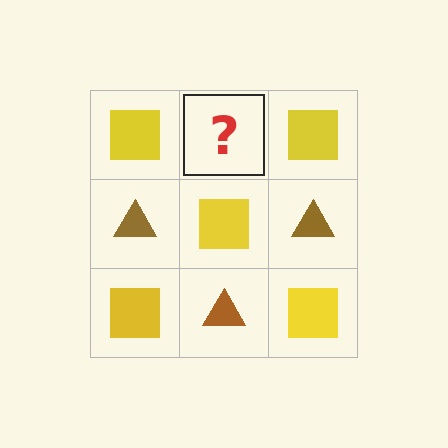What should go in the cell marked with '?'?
The missing cell should contain a brown triangle.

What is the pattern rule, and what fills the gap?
The rule is that it alternates yellow square and brown triangle in a checkerboard pattern. The gap should be filled with a brown triangle.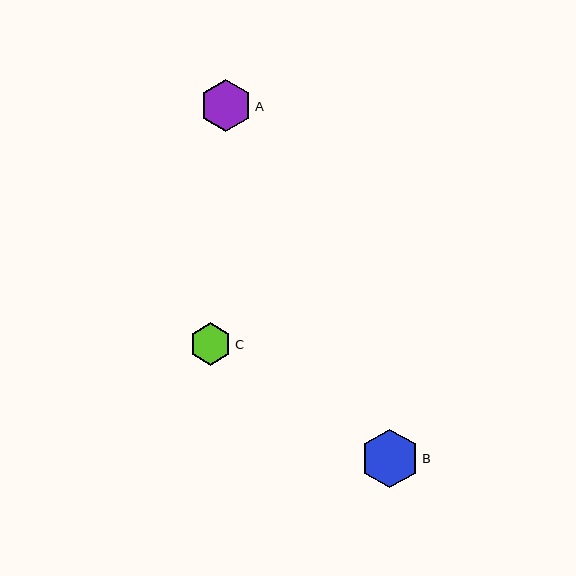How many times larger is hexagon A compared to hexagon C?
Hexagon A is approximately 1.2 times the size of hexagon C.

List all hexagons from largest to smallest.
From largest to smallest: B, A, C.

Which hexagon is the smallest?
Hexagon C is the smallest with a size of approximately 42 pixels.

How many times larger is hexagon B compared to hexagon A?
Hexagon B is approximately 1.1 times the size of hexagon A.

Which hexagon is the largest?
Hexagon B is the largest with a size of approximately 59 pixels.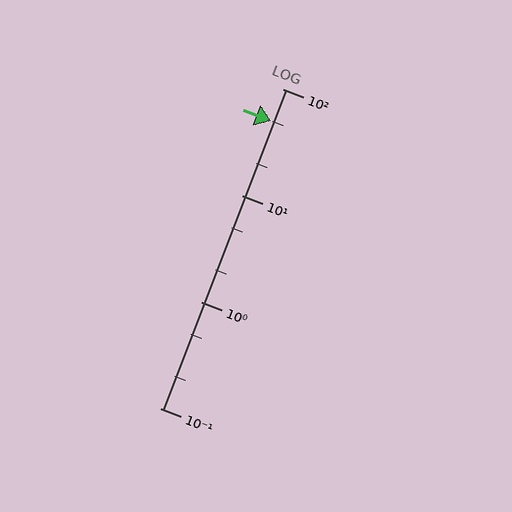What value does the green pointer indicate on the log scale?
The pointer indicates approximately 50.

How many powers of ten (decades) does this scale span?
The scale spans 3 decades, from 0.1 to 100.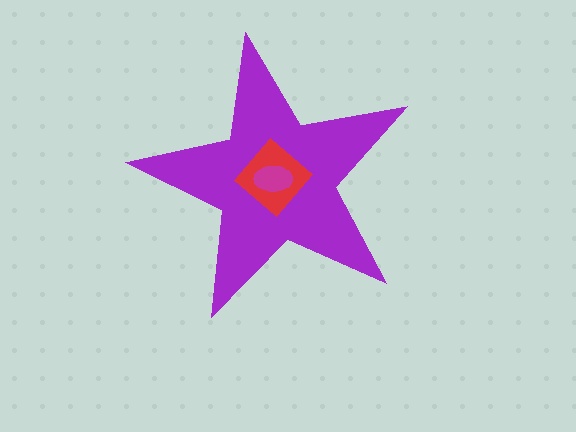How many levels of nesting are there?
3.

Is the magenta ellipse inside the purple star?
Yes.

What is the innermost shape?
The magenta ellipse.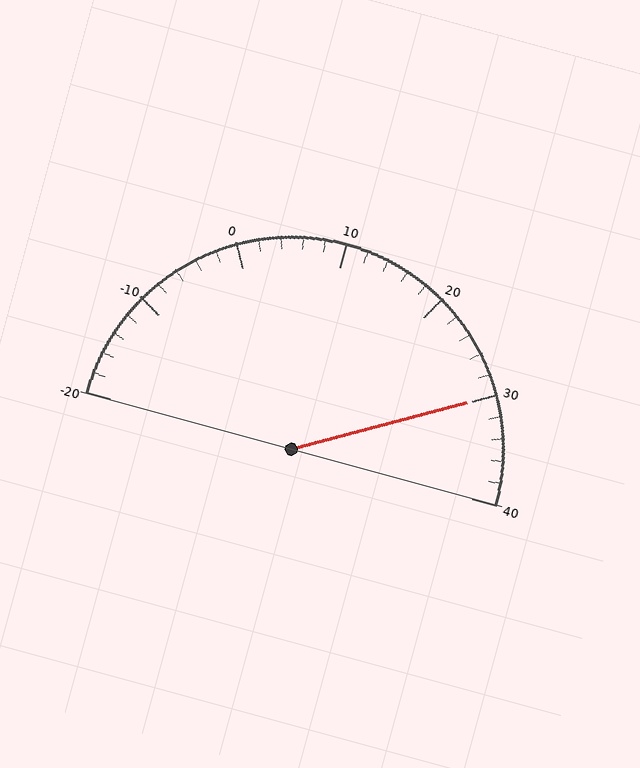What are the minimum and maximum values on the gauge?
The gauge ranges from -20 to 40.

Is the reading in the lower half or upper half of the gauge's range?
The reading is in the upper half of the range (-20 to 40).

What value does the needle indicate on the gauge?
The needle indicates approximately 30.